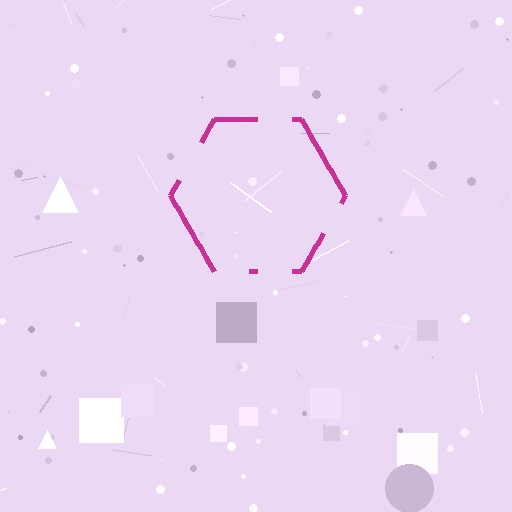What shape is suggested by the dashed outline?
The dashed outline suggests a hexagon.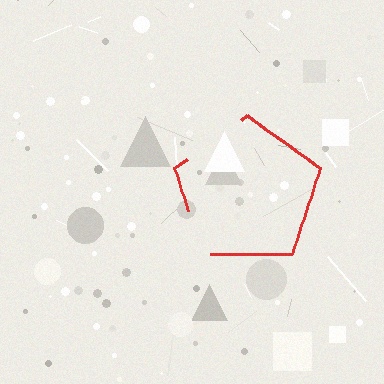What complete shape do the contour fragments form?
The contour fragments form a pentagon.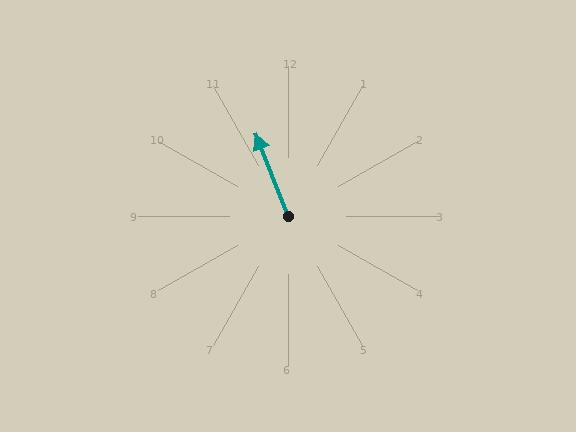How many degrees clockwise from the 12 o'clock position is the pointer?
Approximately 339 degrees.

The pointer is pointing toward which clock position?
Roughly 11 o'clock.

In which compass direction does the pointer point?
North.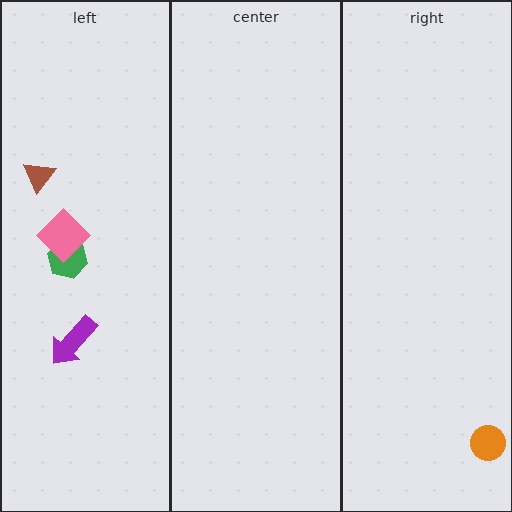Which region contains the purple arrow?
The left region.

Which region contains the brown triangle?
The left region.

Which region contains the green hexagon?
The left region.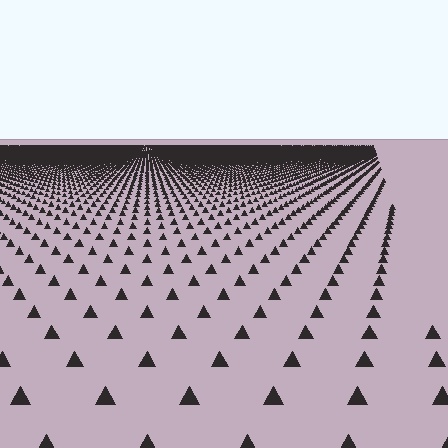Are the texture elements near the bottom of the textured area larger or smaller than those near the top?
Larger. Near the bottom, elements are closer to the viewer and appear at a bigger on-screen size.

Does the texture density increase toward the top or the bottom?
Density increases toward the top.